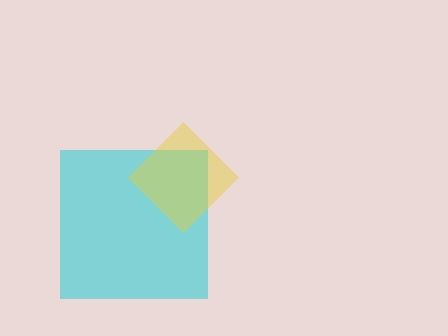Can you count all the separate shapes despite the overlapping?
Yes, there are 2 separate shapes.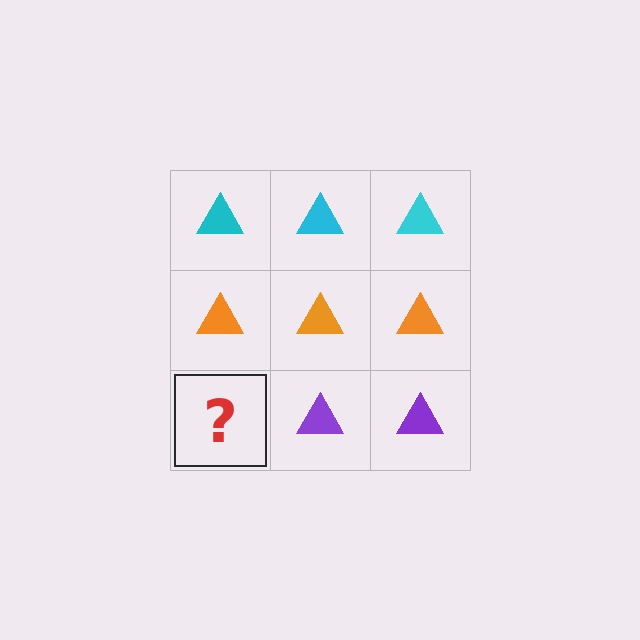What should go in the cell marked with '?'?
The missing cell should contain a purple triangle.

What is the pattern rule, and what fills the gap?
The rule is that each row has a consistent color. The gap should be filled with a purple triangle.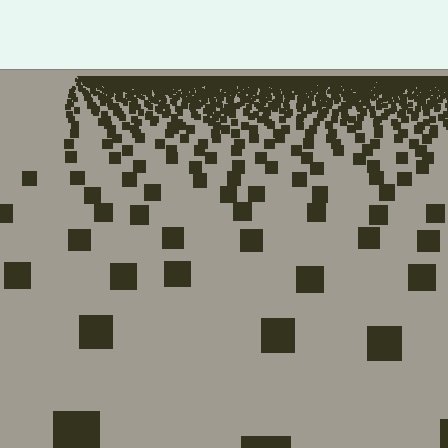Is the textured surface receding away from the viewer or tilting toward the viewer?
The surface is receding away from the viewer. Texture elements get smaller and denser toward the top.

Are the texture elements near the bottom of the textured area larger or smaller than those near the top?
Larger. Near the bottom, elements are closer to the viewer and appear at a bigger on-screen size.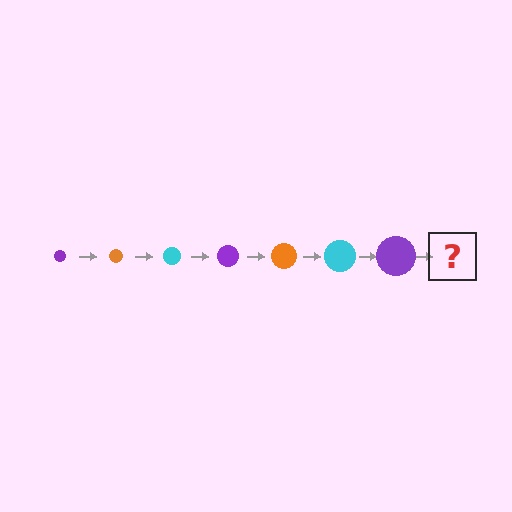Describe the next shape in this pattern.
It should be an orange circle, larger than the previous one.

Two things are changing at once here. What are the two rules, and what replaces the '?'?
The two rules are that the circle grows larger each step and the color cycles through purple, orange, and cyan. The '?' should be an orange circle, larger than the previous one.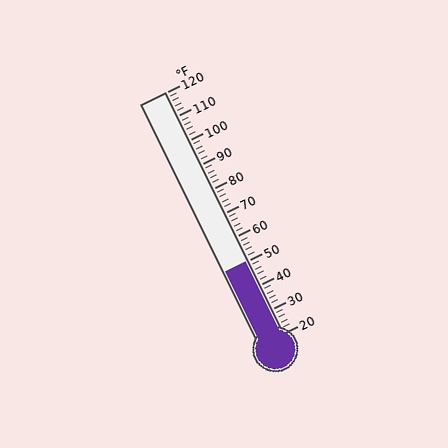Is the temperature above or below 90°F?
The temperature is below 90°F.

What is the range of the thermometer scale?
The thermometer scale ranges from 20°F to 120°F.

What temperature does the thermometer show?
The thermometer shows approximately 50°F.